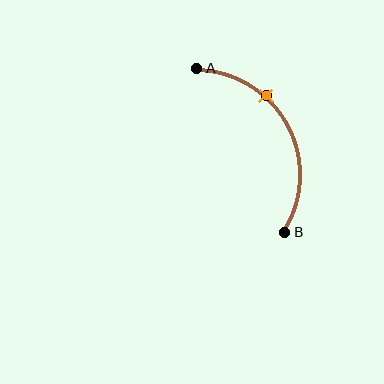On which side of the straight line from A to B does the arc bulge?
The arc bulges to the right of the straight line connecting A and B.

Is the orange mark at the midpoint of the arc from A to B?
No. The orange mark lies on the arc but is closer to endpoint A. The arc midpoint would be at the point on the curve equidistant along the arc from both A and B.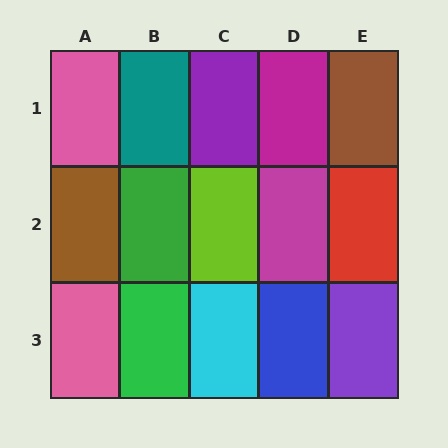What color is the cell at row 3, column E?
Purple.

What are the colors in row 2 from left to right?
Brown, green, lime, magenta, red.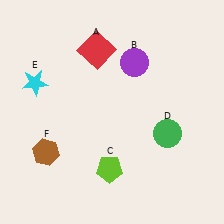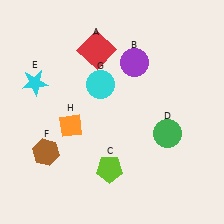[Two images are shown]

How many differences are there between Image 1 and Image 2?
There are 2 differences between the two images.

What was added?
A cyan circle (G), an orange diamond (H) were added in Image 2.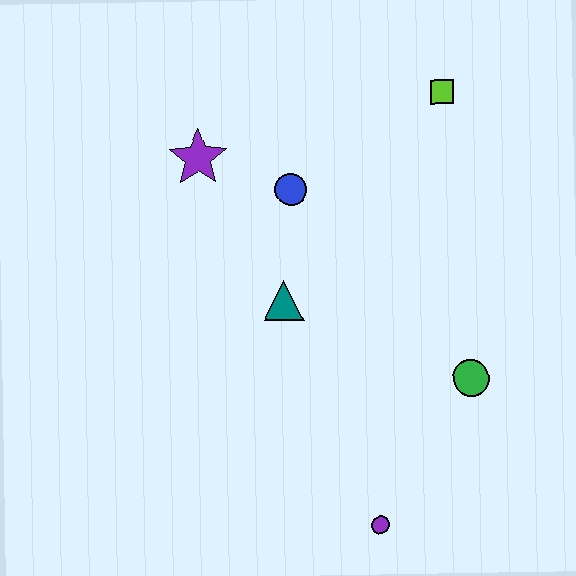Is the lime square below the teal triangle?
No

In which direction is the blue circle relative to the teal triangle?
The blue circle is above the teal triangle.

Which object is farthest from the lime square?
The purple circle is farthest from the lime square.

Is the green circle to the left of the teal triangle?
No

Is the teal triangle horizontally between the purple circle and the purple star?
Yes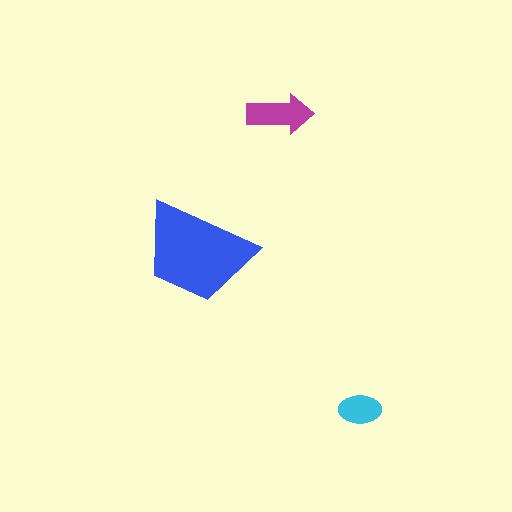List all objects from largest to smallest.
The blue trapezoid, the magenta arrow, the cyan ellipse.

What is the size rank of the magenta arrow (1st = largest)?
2nd.